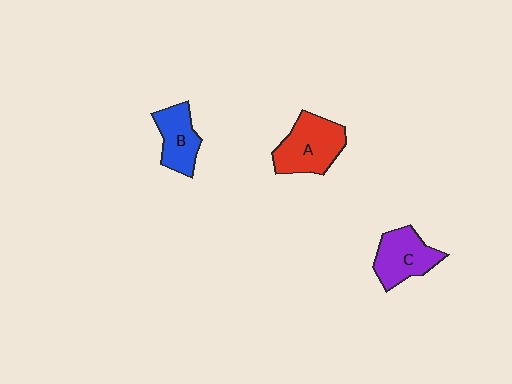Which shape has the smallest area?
Shape B (blue).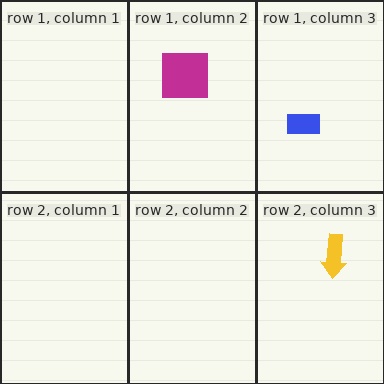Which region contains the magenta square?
The row 1, column 2 region.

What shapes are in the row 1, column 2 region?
The magenta square.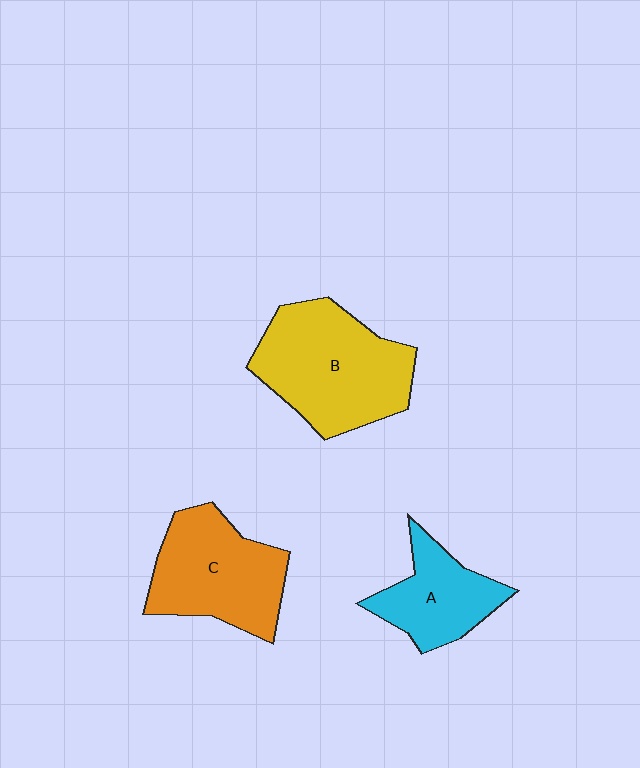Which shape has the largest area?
Shape B (yellow).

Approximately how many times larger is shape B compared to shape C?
Approximately 1.2 times.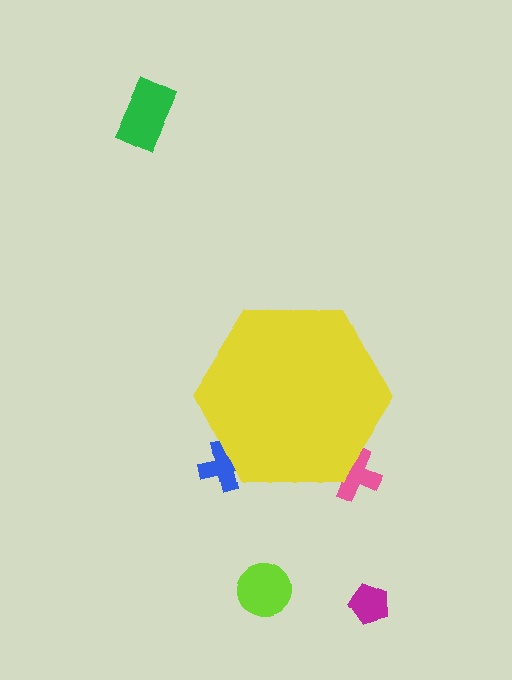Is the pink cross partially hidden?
Yes, the pink cross is partially hidden behind the yellow hexagon.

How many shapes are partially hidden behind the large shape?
2 shapes are partially hidden.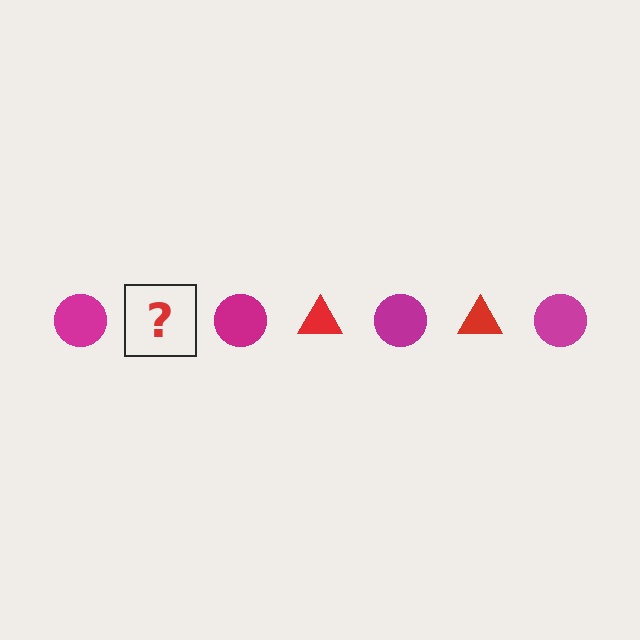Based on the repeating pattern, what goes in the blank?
The blank should be a red triangle.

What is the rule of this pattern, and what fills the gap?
The rule is that the pattern alternates between magenta circle and red triangle. The gap should be filled with a red triangle.